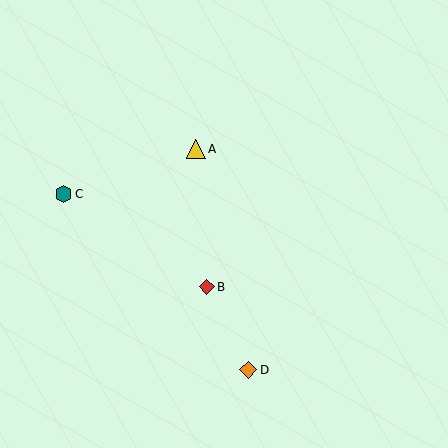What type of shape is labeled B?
Shape B is a red diamond.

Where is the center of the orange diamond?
The center of the orange diamond is at (248, 370).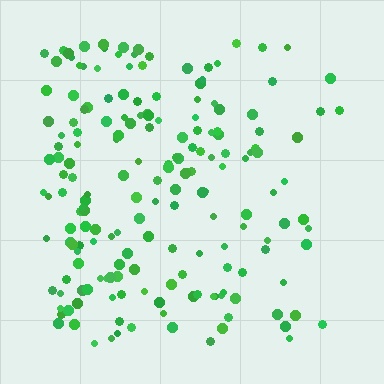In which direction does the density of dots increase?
From right to left, with the left side densest.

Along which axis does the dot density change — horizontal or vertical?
Horizontal.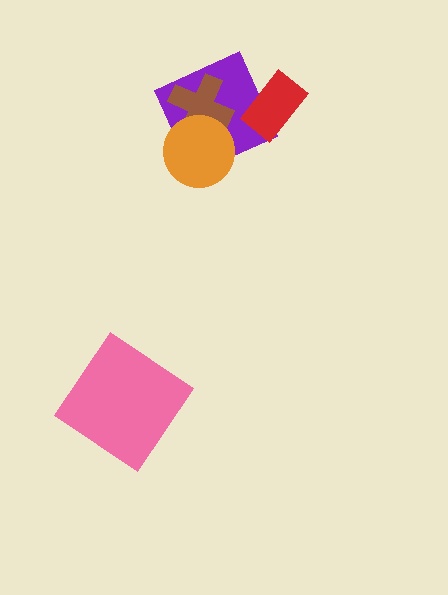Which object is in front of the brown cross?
The orange circle is in front of the brown cross.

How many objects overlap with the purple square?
3 objects overlap with the purple square.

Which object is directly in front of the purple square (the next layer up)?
The brown cross is directly in front of the purple square.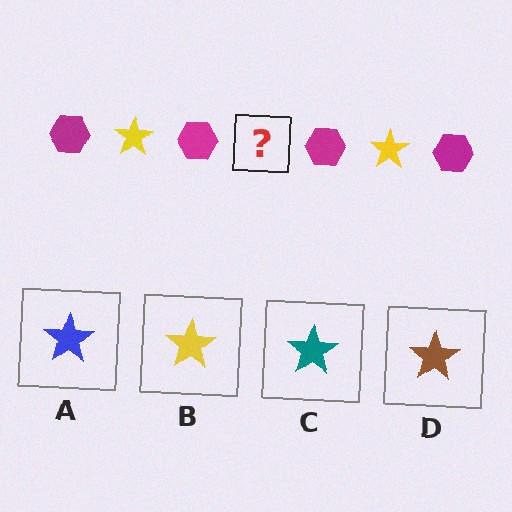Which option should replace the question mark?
Option B.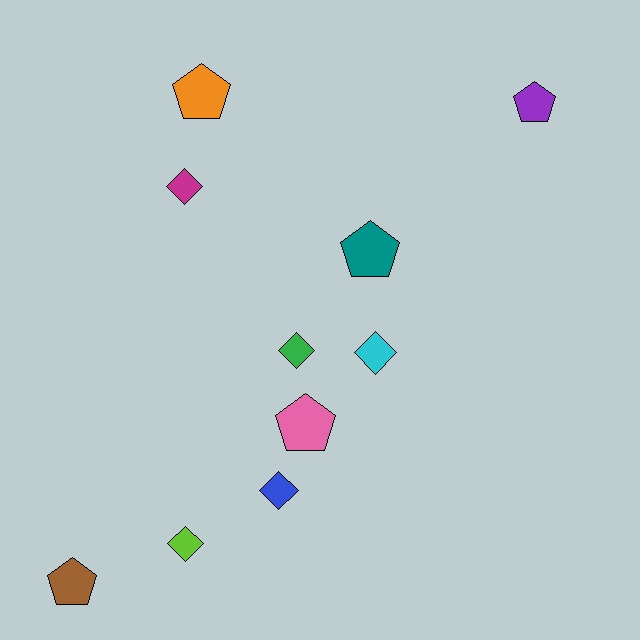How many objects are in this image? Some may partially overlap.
There are 10 objects.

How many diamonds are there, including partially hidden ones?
There are 5 diamonds.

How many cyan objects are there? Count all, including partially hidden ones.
There is 1 cyan object.